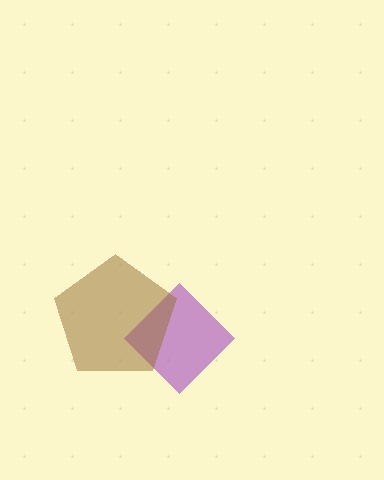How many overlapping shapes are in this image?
There are 2 overlapping shapes in the image.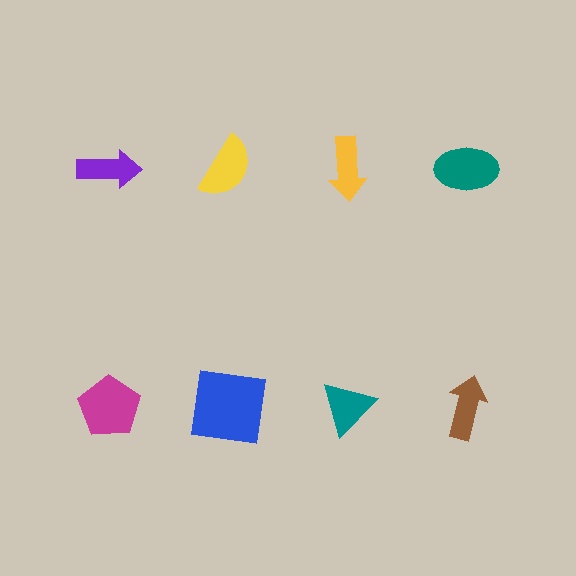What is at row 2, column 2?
A blue square.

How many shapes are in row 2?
4 shapes.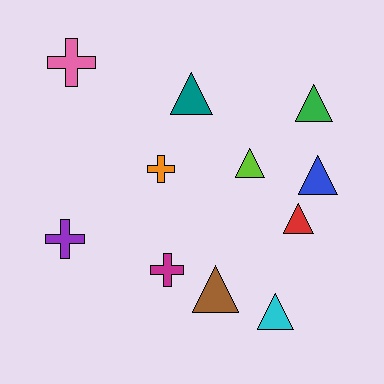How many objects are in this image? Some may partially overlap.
There are 11 objects.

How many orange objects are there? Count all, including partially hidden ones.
There is 1 orange object.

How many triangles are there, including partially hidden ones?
There are 7 triangles.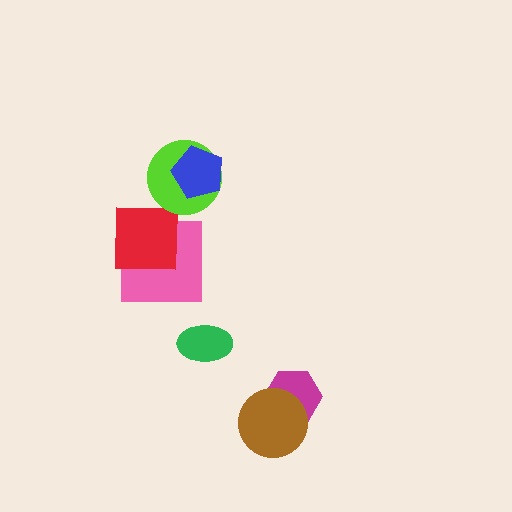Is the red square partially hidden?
No, no other shape covers it.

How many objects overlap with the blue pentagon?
1 object overlaps with the blue pentagon.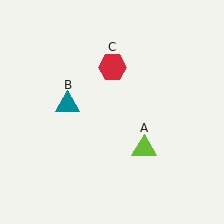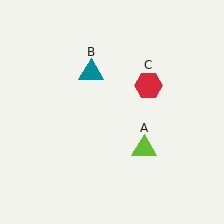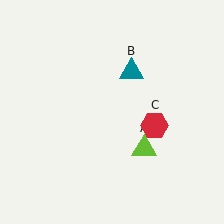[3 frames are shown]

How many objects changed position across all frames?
2 objects changed position: teal triangle (object B), red hexagon (object C).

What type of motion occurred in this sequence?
The teal triangle (object B), red hexagon (object C) rotated clockwise around the center of the scene.